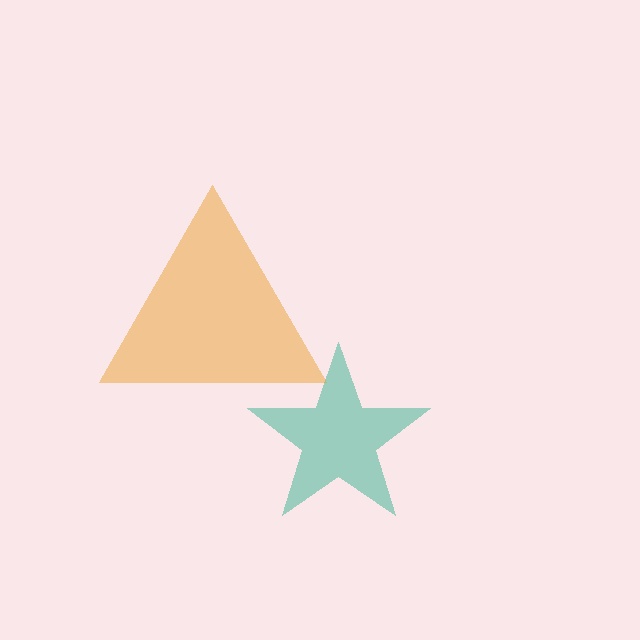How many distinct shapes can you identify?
There are 2 distinct shapes: a teal star, an orange triangle.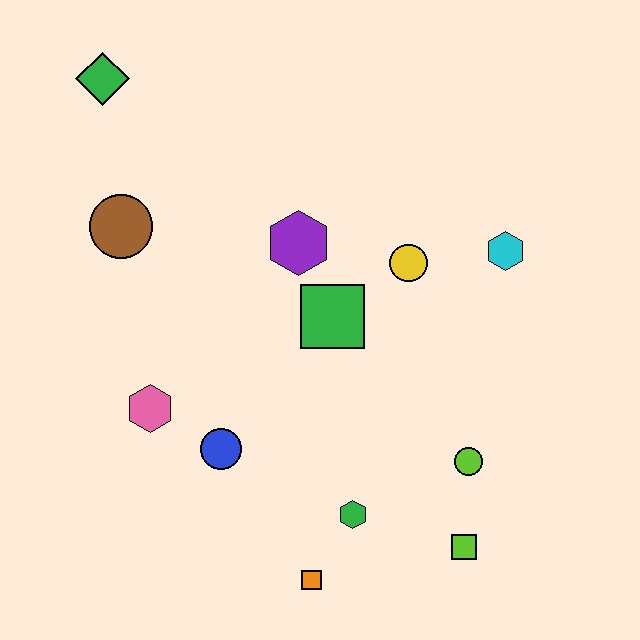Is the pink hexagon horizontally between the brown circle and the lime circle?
Yes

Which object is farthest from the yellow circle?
The green diamond is farthest from the yellow circle.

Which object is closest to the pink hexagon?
The blue circle is closest to the pink hexagon.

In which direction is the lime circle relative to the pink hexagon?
The lime circle is to the right of the pink hexagon.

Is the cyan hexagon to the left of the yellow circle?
No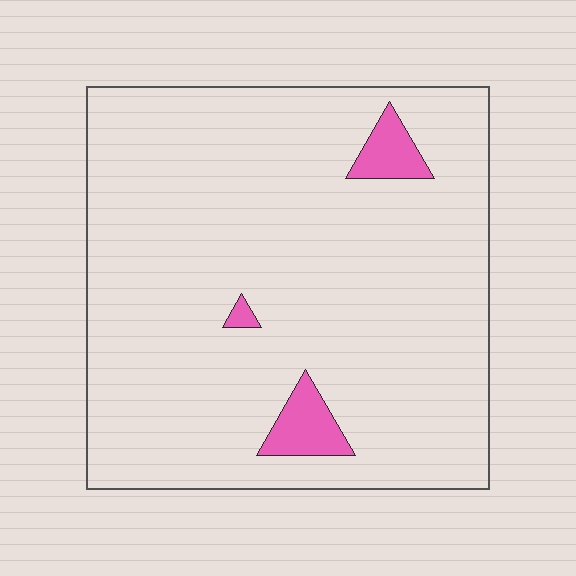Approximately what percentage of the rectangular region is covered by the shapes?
Approximately 5%.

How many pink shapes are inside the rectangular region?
3.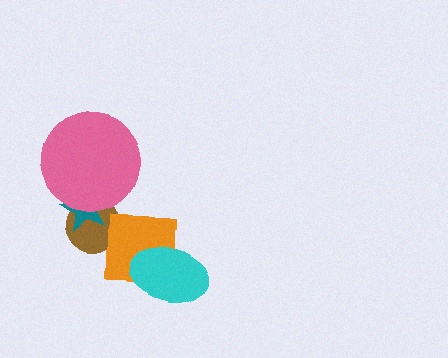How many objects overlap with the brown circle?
3 objects overlap with the brown circle.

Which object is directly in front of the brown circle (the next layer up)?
The orange square is directly in front of the brown circle.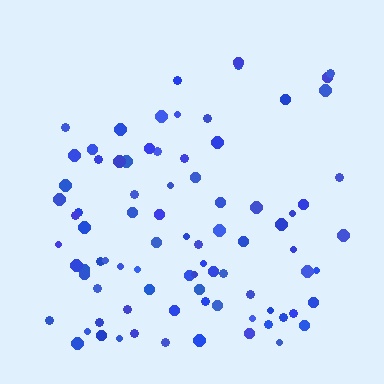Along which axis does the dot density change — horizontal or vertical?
Vertical.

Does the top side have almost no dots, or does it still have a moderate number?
Still a moderate number, just noticeably fewer than the bottom.